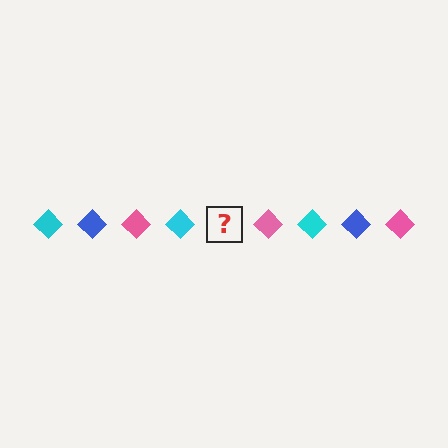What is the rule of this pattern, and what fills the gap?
The rule is that the pattern cycles through cyan, blue, pink diamonds. The gap should be filled with a blue diamond.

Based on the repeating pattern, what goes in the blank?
The blank should be a blue diamond.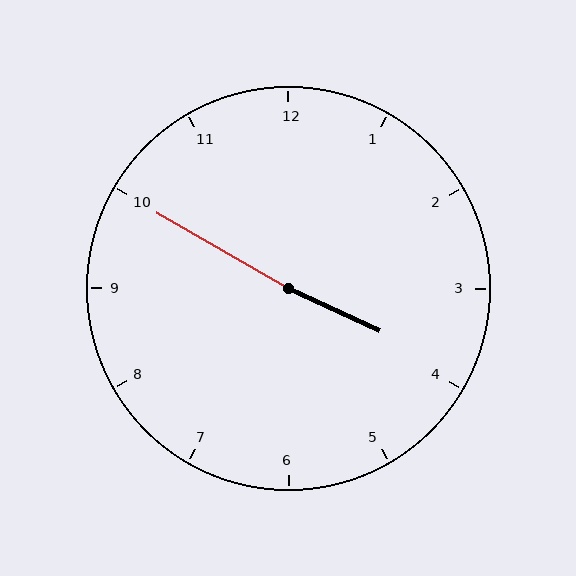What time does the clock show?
3:50.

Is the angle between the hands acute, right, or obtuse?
It is obtuse.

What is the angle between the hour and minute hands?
Approximately 175 degrees.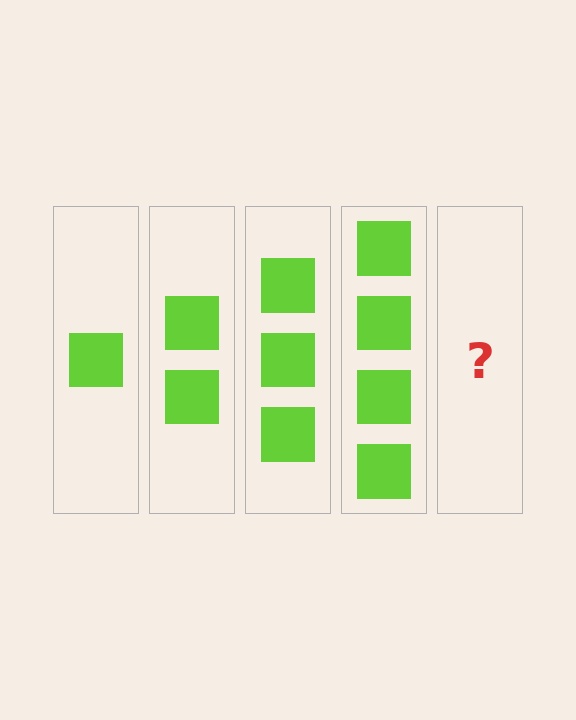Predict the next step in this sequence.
The next step is 5 squares.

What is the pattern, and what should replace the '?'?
The pattern is that each step adds one more square. The '?' should be 5 squares.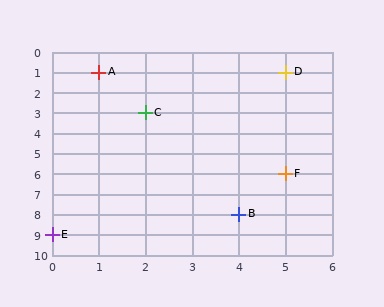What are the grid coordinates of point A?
Point A is at grid coordinates (1, 1).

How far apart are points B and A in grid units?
Points B and A are 3 columns and 7 rows apart (about 7.6 grid units diagonally).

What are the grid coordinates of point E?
Point E is at grid coordinates (0, 9).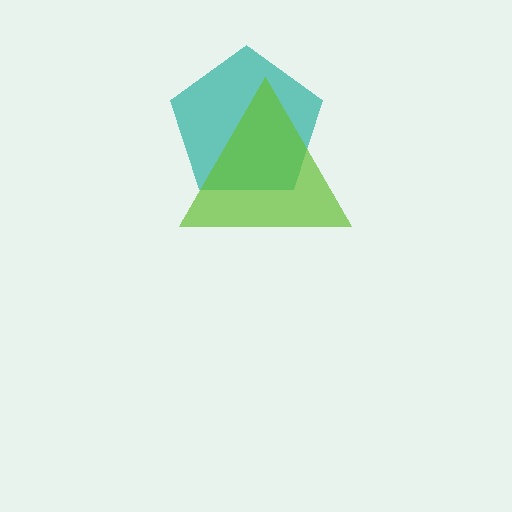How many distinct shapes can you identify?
There are 2 distinct shapes: a teal pentagon, a lime triangle.